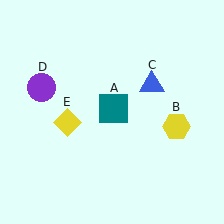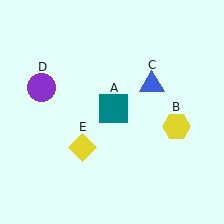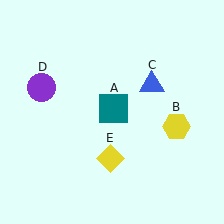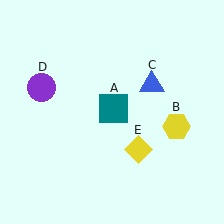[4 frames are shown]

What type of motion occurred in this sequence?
The yellow diamond (object E) rotated counterclockwise around the center of the scene.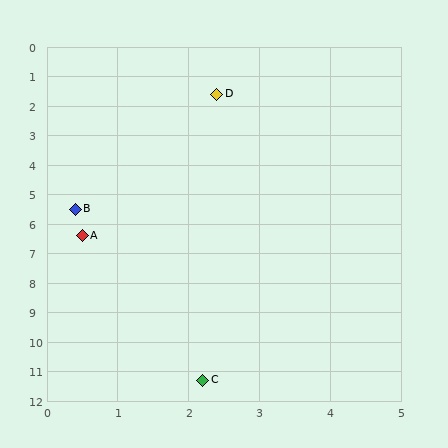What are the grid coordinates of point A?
Point A is at approximately (0.5, 6.4).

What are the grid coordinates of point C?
Point C is at approximately (2.2, 11.3).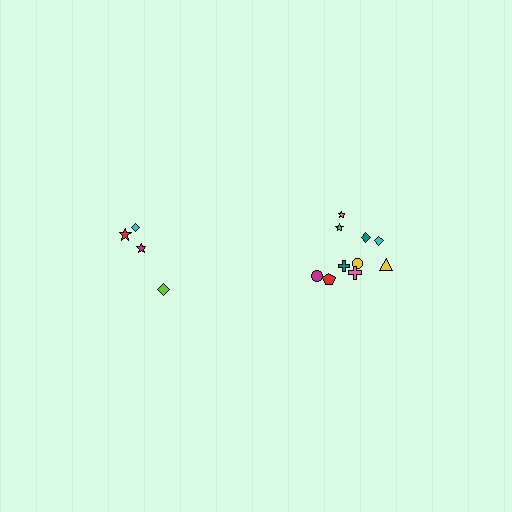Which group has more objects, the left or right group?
The right group.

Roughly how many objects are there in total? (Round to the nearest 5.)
Roughly 15 objects in total.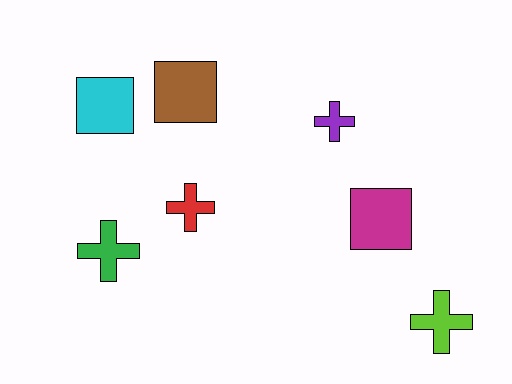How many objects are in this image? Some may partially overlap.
There are 7 objects.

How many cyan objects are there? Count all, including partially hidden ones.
There is 1 cyan object.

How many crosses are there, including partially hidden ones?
There are 4 crosses.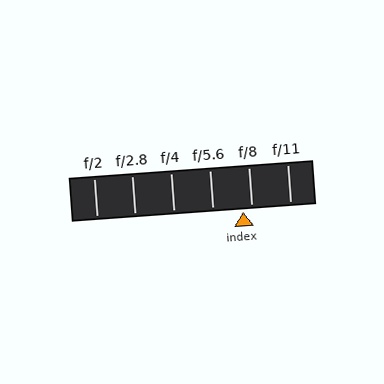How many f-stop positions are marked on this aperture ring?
There are 6 f-stop positions marked.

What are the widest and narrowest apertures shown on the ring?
The widest aperture shown is f/2 and the narrowest is f/11.